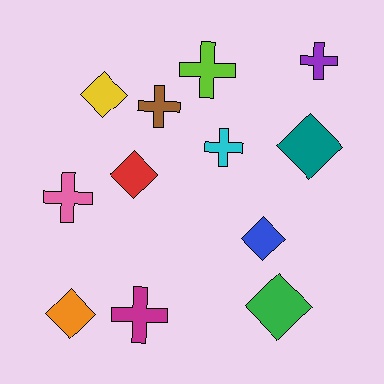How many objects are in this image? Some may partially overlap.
There are 12 objects.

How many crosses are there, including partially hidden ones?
There are 6 crosses.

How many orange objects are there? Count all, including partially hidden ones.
There is 1 orange object.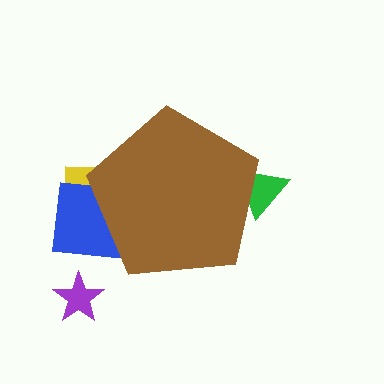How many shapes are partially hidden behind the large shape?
3 shapes are partially hidden.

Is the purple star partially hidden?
No, the purple star is fully visible.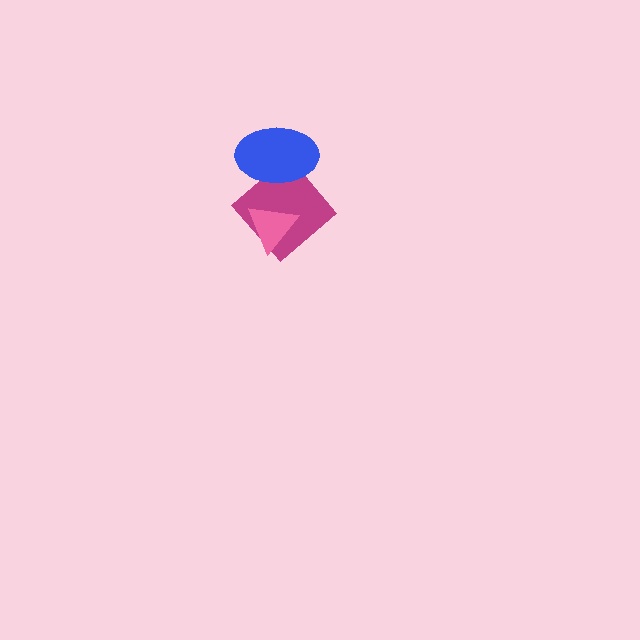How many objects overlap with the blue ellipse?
1 object overlaps with the blue ellipse.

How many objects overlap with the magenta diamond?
2 objects overlap with the magenta diamond.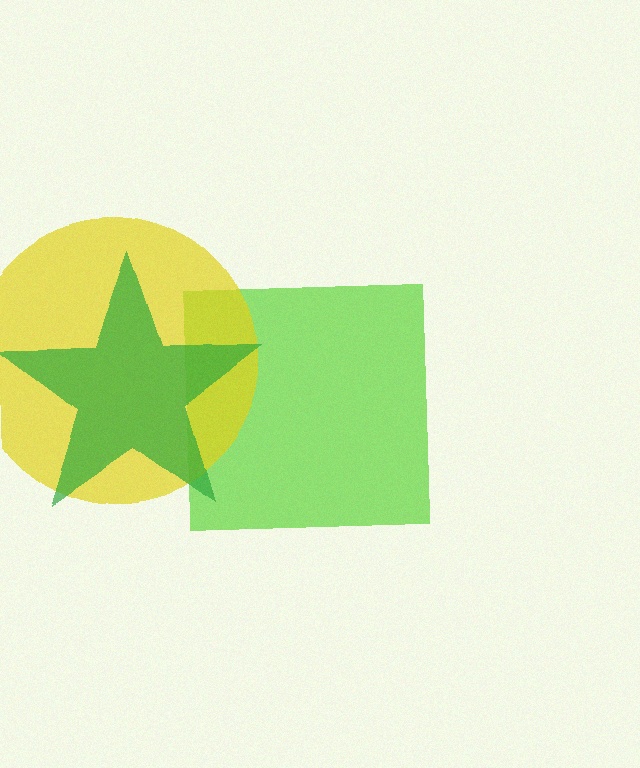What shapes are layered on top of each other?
The layered shapes are: a lime square, a yellow circle, a green star.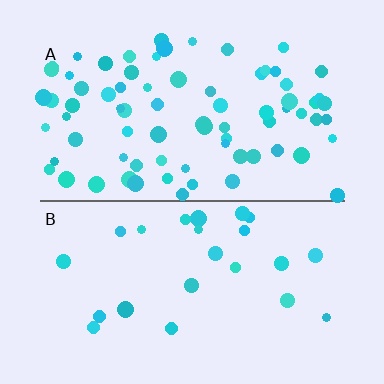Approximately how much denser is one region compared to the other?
Approximately 3.2× — region A over region B.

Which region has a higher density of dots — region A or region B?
A (the top).